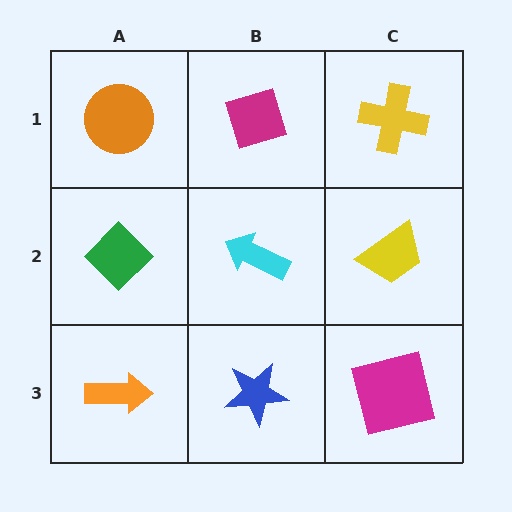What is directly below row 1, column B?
A cyan arrow.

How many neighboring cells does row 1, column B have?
3.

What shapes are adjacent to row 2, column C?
A yellow cross (row 1, column C), a magenta square (row 3, column C), a cyan arrow (row 2, column B).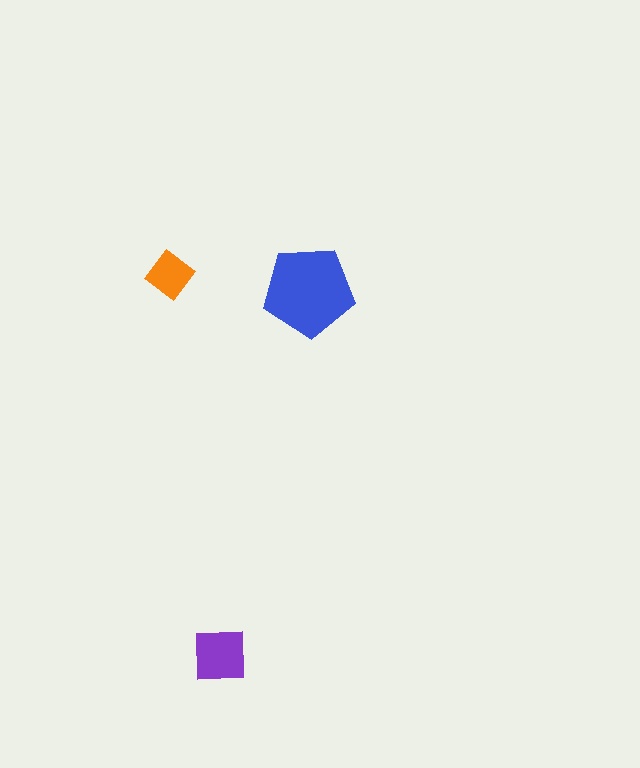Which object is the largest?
The blue pentagon.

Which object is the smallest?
The orange diamond.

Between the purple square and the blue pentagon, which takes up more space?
The blue pentagon.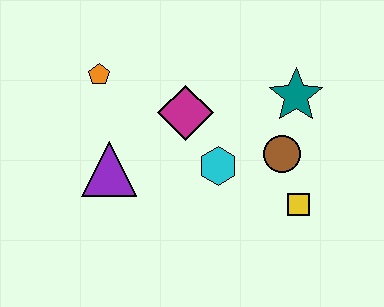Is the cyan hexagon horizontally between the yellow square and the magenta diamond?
Yes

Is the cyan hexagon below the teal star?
Yes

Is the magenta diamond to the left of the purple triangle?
No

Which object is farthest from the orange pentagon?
The yellow square is farthest from the orange pentagon.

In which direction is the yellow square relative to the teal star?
The yellow square is below the teal star.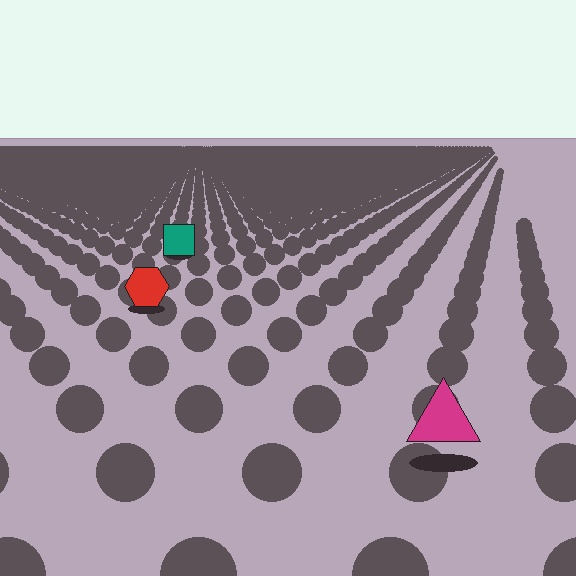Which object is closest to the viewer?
The magenta triangle is closest. The texture marks near it are larger and more spread out.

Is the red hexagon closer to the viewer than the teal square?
Yes. The red hexagon is closer — you can tell from the texture gradient: the ground texture is coarser near it.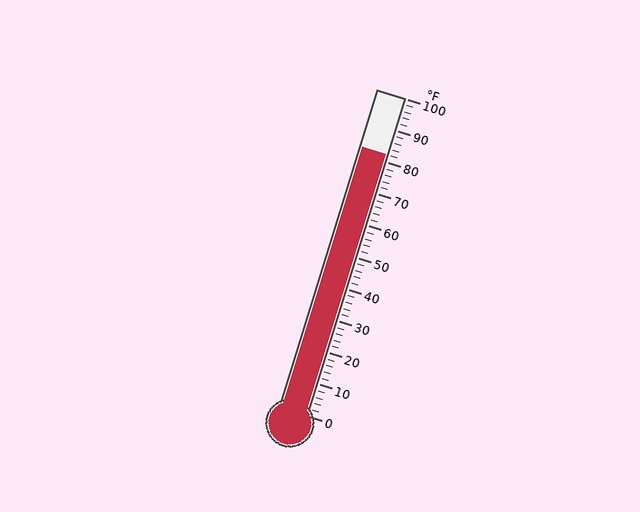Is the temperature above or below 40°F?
The temperature is above 40°F.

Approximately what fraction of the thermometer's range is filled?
The thermometer is filled to approximately 80% of its range.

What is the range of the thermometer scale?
The thermometer scale ranges from 0°F to 100°F.